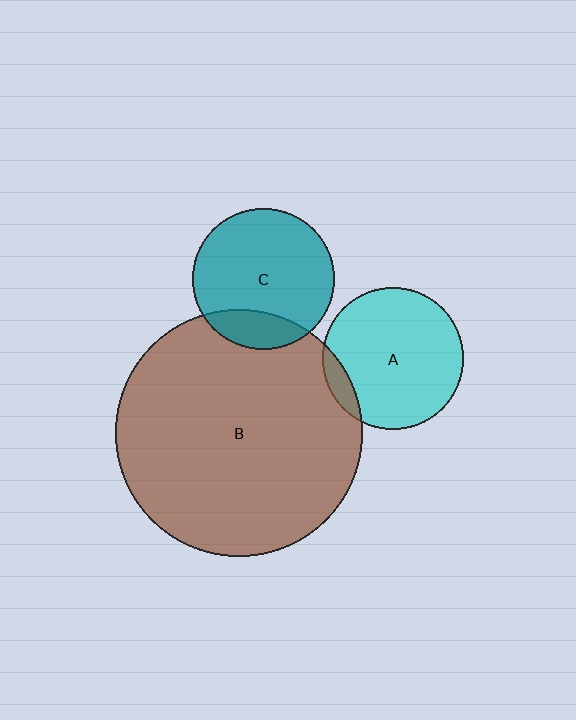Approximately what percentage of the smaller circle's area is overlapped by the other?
Approximately 20%.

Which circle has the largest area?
Circle B (brown).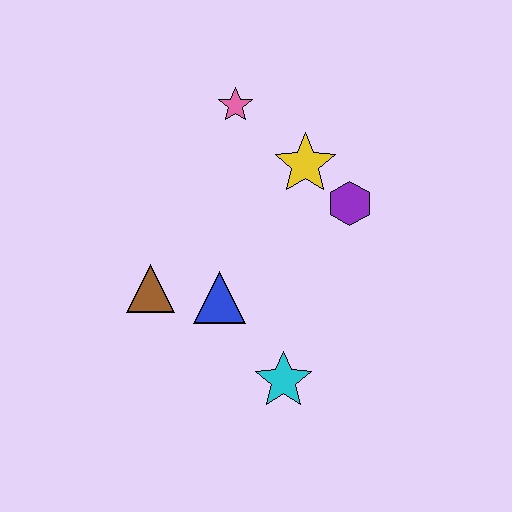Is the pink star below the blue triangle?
No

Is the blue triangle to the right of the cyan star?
No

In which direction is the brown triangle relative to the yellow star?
The brown triangle is to the left of the yellow star.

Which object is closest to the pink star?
The yellow star is closest to the pink star.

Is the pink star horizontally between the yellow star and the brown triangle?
Yes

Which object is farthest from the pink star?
The cyan star is farthest from the pink star.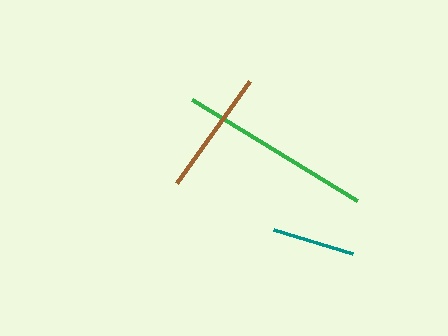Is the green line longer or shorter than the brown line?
The green line is longer than the brown line.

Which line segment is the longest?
The green line is the longest at approximately 194 pixels.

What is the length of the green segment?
The green segment is approximately 194 pixels long.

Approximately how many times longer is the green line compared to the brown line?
The green line is approximately 1.6 times the length of the brown line.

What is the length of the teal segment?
The teal segment is approximately 82 pixels long.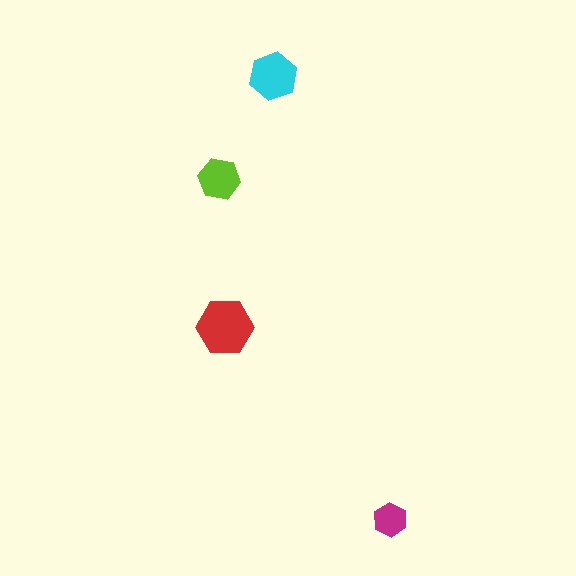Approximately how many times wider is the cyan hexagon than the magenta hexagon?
About 1.5 times wider.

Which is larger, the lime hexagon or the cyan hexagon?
The cyan one.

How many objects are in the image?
There are 4 objects in the image.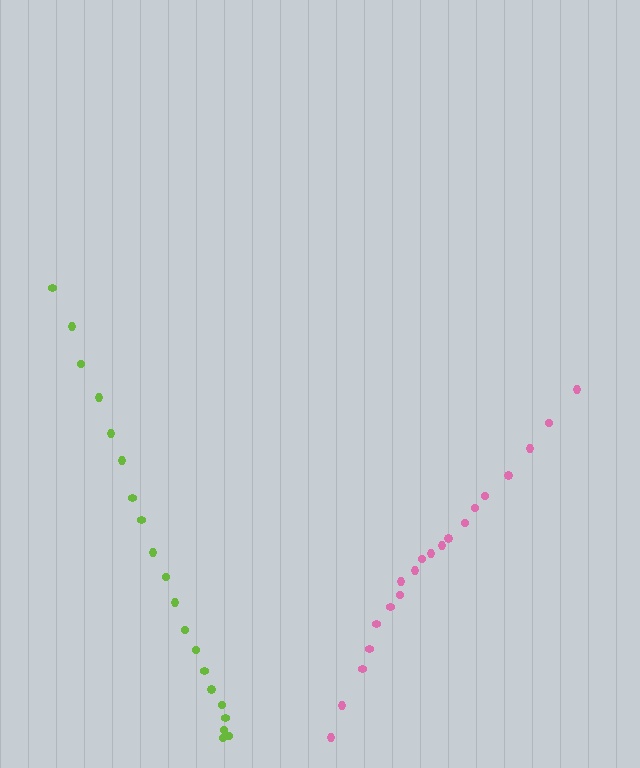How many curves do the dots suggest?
There are 2 distinct paths.